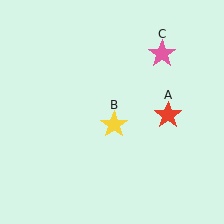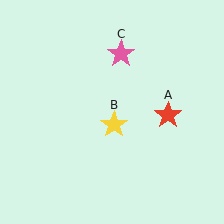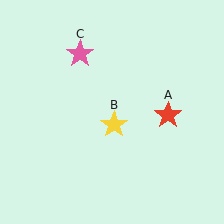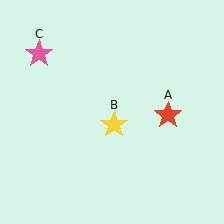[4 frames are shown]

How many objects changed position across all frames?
1 object changed position: pink star (object C).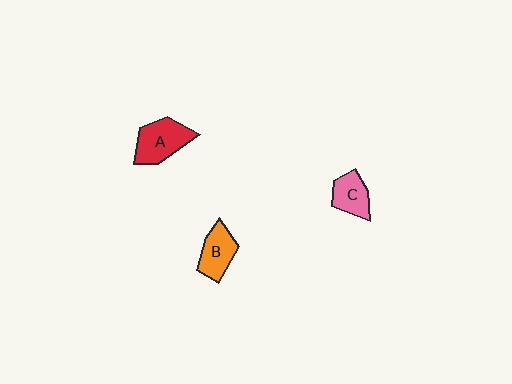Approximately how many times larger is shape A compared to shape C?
Approximately 1.4 times.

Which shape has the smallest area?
Shape C (pink).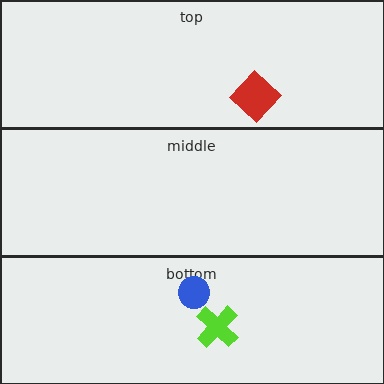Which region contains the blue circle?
The bottom region.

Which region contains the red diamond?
The top region.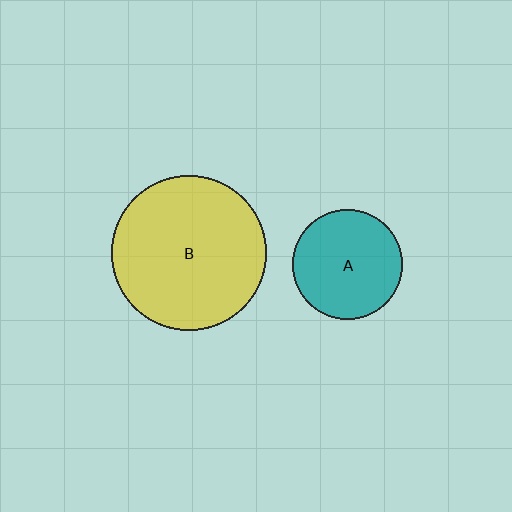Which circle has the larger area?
Circle B (yellow).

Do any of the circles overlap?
No, none of the circles overlap.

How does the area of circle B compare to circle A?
Approximately 2.0 times.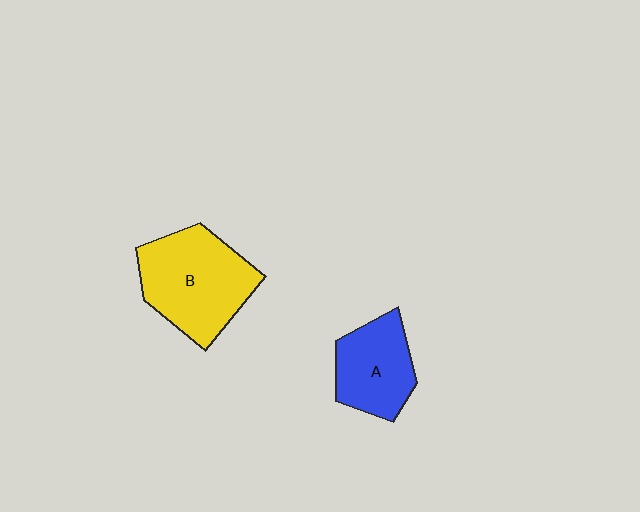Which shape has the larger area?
Shape B (yellow).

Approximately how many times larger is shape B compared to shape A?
Approximately 1.5 times.